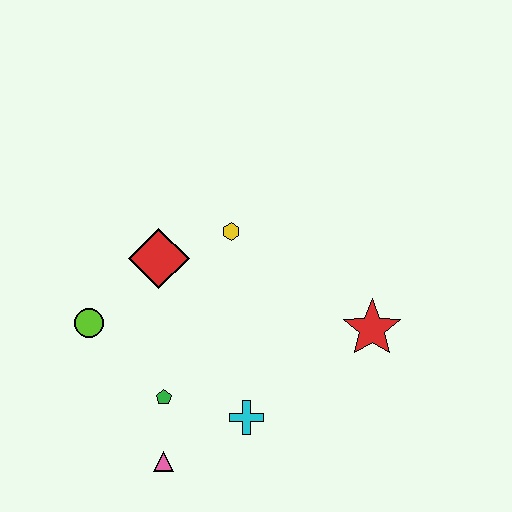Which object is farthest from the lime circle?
The red star is farthest from the lime circle.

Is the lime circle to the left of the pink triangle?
Yes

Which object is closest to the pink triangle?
The green pentagon is closest to the pink triangle.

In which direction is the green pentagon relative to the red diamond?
The green pentagon is below the red diamond.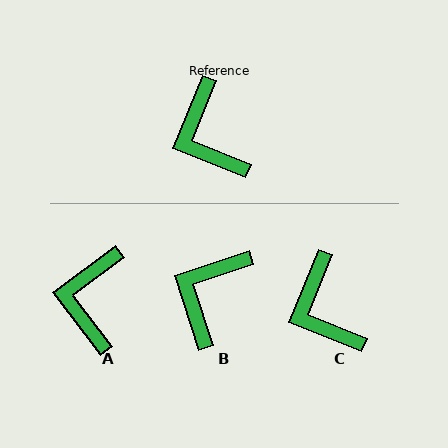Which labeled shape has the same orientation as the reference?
C.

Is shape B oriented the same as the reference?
No, it is off by about 50 degrees.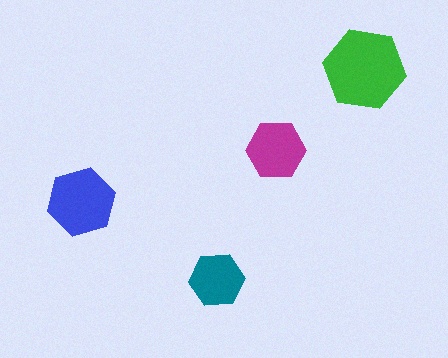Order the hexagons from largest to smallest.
the green one, the blue one, the magenta one, the teal one.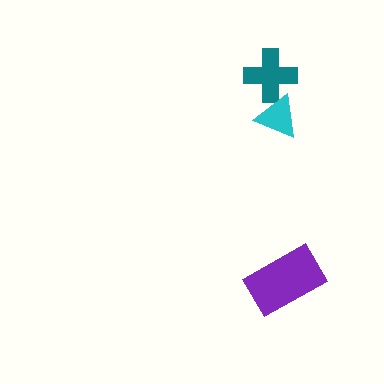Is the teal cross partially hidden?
Yes, it is partially covered by another shape.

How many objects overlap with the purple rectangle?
0 objects overlap with the purple rectangle.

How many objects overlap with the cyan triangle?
1 object overlaps with the cyan triangle.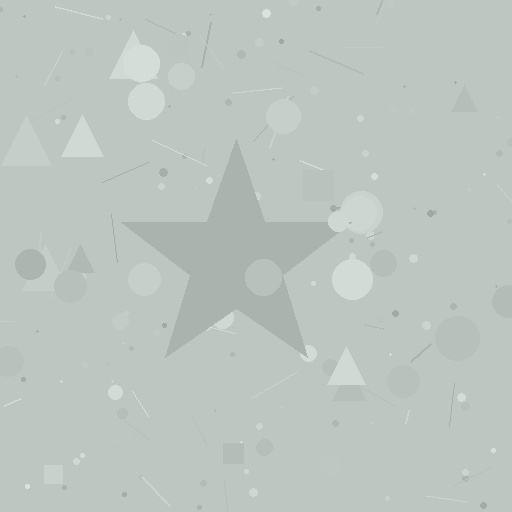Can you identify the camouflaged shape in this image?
The camouflaged shape is a star.